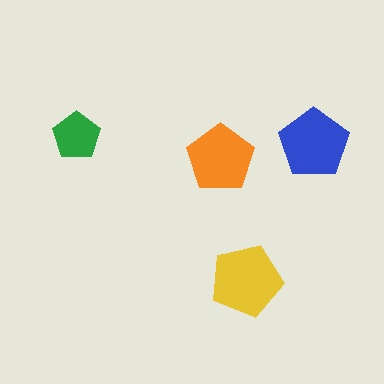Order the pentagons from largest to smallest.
the yellow one, the blue one, the orange one, the green one.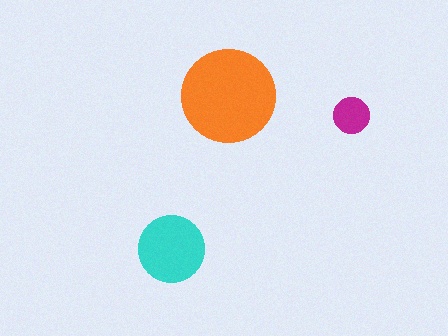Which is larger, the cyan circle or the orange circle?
The orange one.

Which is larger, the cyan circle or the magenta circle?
The cyan one.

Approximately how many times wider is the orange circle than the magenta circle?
About 2.5 times wider.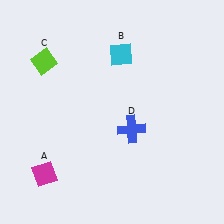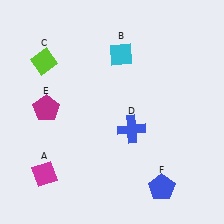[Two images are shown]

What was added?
A magenta pentagon (E), a blue pentagon (F) were added in Image 2.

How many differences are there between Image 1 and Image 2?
There are 2 differences between the two images.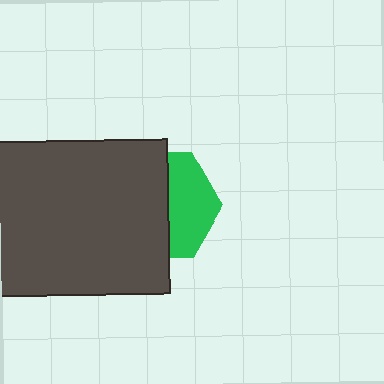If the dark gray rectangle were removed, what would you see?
You would see the complete green hexagon.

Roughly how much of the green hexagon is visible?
A small part of it is visible (roughly 42%).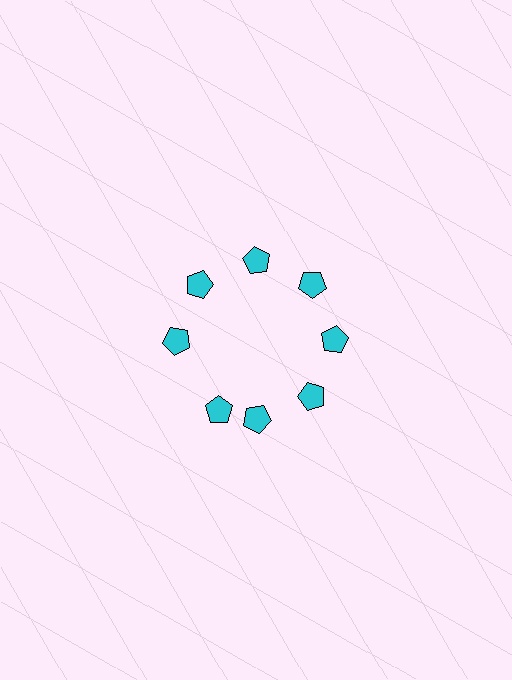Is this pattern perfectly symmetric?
No. The 8 cyan pentagons are arranged in a ring, but one element near the 8 o'clock position is rotated out of alignment along the ring, breaking the 8-fold rotational symmetry.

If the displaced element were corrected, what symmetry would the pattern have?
It would have 8-fold rotational symmetry — the pattern would map onto itself every 45 degrees.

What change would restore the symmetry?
The symmetry would be restored by rotating it back into even spacing with its neighbors so that all 8 pentagons sit at equal angles and equal distance from the center.